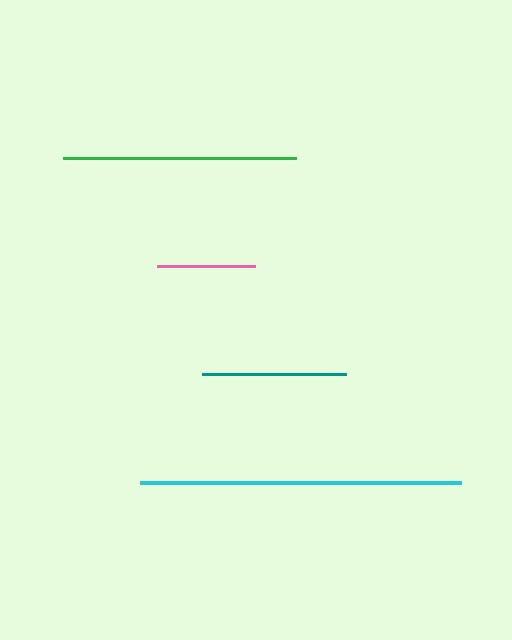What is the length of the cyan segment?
The cyan segment is approximately 322 pixels long.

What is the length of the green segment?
The green segment is approximately 232 pixels long.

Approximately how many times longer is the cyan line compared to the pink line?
The cyan line is approximately 3.3 times the length of the pink line.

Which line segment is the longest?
The cyan line is the longest at approximately 322 pixels.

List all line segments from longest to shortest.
From longest to shortest: cyan, green, teal, pink.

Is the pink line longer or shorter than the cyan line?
The cyan line is longer than the pink line.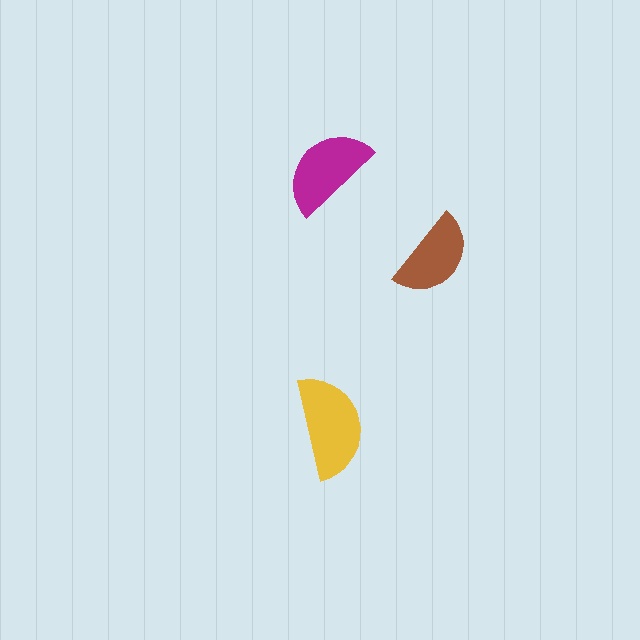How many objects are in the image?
There are 3 objects in the image.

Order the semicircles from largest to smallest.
the yellow one, the magenta one, the brown one.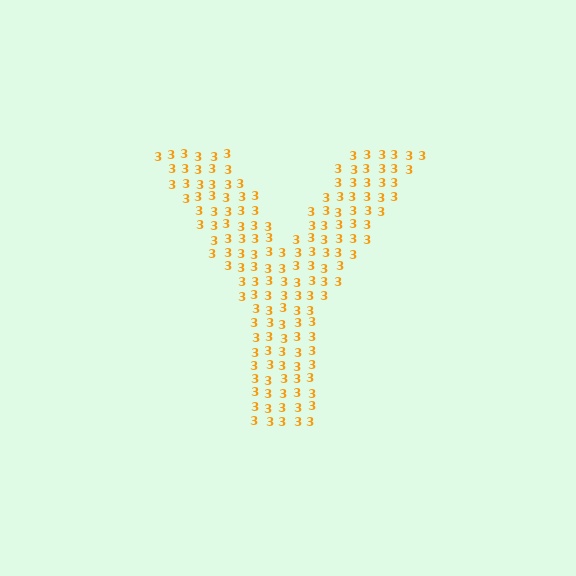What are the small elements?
The small elements are digit 3's.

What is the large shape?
The large shape is the letter Y.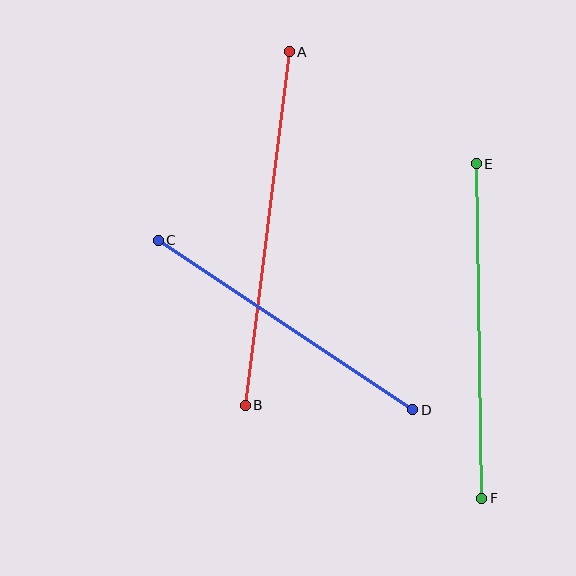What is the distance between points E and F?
The distance is approximately 335 pixels.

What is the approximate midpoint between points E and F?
The midpoint is at approximately (479, 331) pixels.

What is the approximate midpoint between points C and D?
The midpoint is at approximately (285, 325) pixels.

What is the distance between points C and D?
The distance is approximately 306 pixels.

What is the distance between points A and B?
The distance is approximately 356 pixels.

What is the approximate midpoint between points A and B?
The midpoint is at approximately (267, 229) pixels.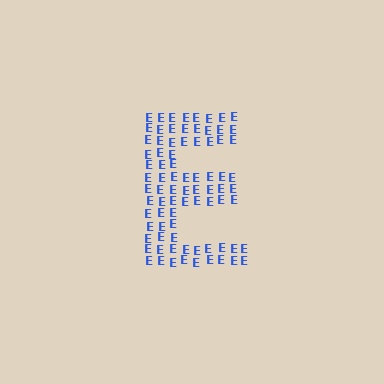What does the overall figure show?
The overall figure shows the letter E.